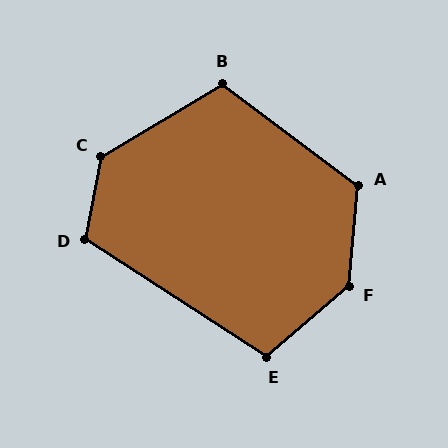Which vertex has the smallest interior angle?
E, at approximately 106 degrees.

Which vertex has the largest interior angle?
F, at approximately 136 degrees.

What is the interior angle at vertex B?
Approximately 112 degrees (obtuse).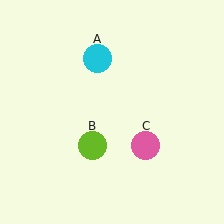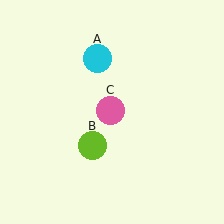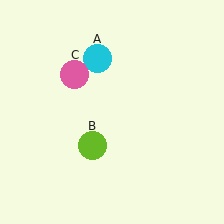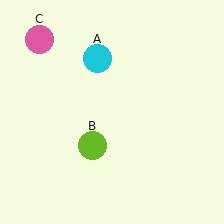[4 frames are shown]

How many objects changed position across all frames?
1 object changed position: pink circle (object C).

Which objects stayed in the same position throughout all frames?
Cyan circle (object A) and lime circle (object B) remained stationary.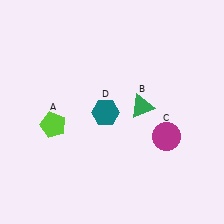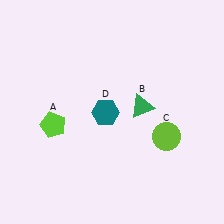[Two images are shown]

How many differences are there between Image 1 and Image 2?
There is 1 difference between the two images.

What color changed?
The circle (C) changed from magenta in Image 1 to lime in Image 2.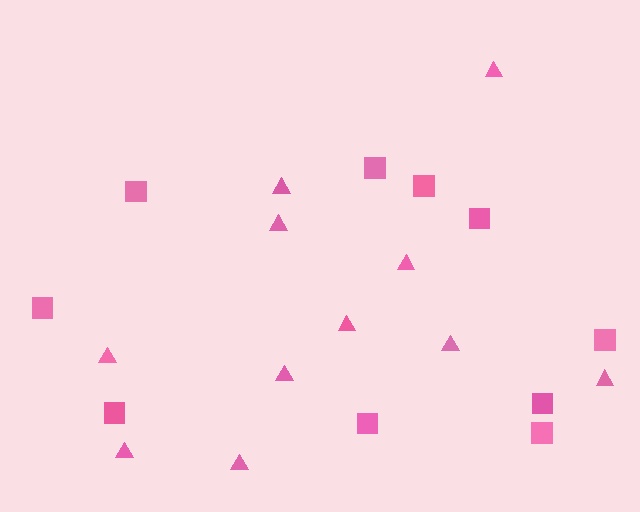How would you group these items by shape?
There are 2 groups: one group of triangles (11) and one group of squares (10).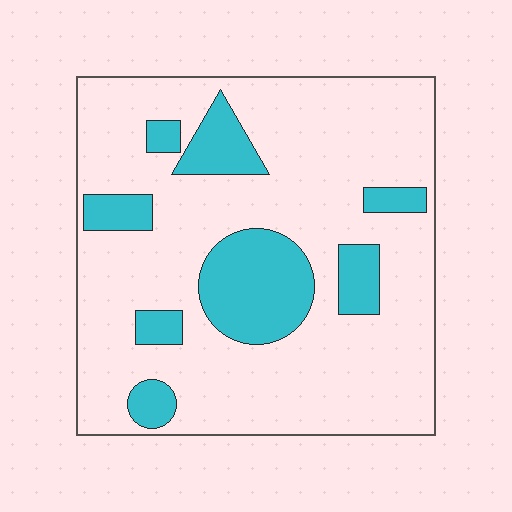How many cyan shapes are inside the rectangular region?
8.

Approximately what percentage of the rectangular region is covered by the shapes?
Approximately 20%.